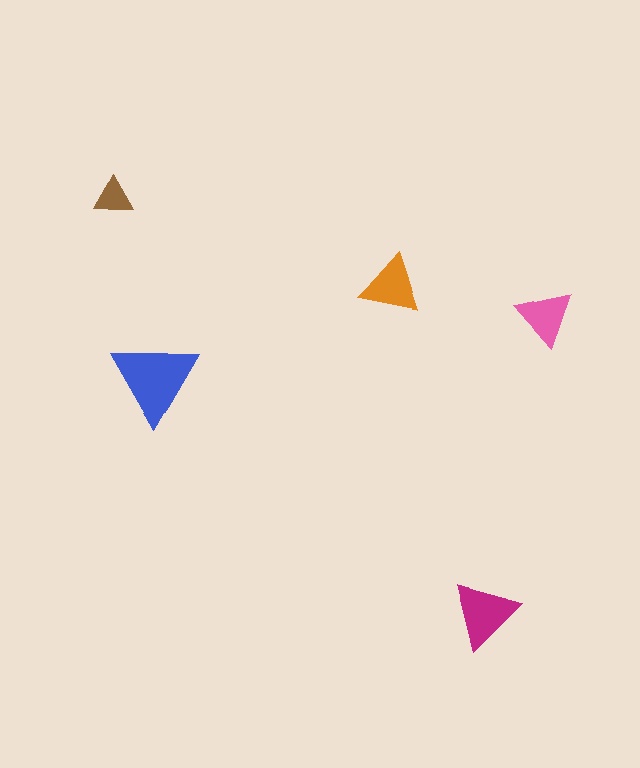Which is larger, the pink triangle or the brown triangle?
The pink one.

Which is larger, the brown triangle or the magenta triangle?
The magenta one.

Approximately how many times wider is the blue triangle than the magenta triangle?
About 1.5 times wider.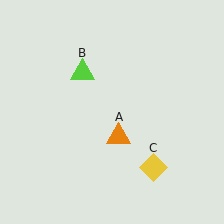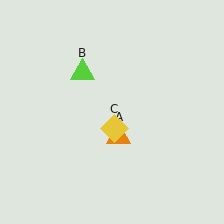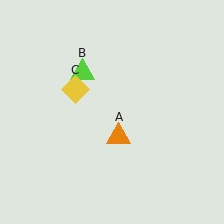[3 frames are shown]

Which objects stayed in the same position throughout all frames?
Orange triangle (object A) and lime triangle (object B) remained stationary.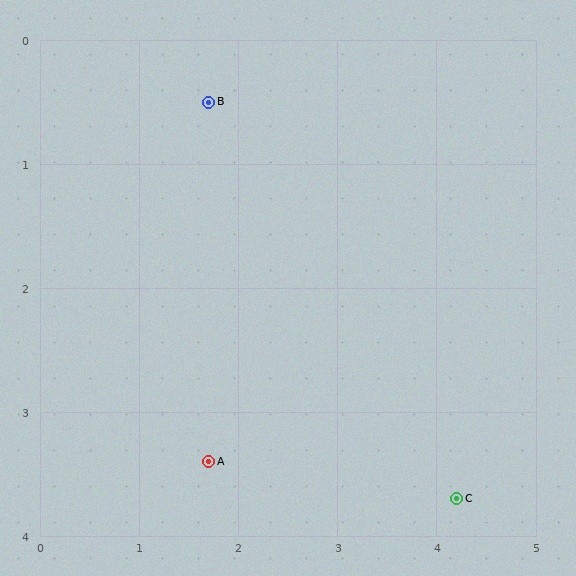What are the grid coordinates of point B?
Point B is at approximately (1.7, 0.5).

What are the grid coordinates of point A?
Point A is at approximately (1.7, 3.4).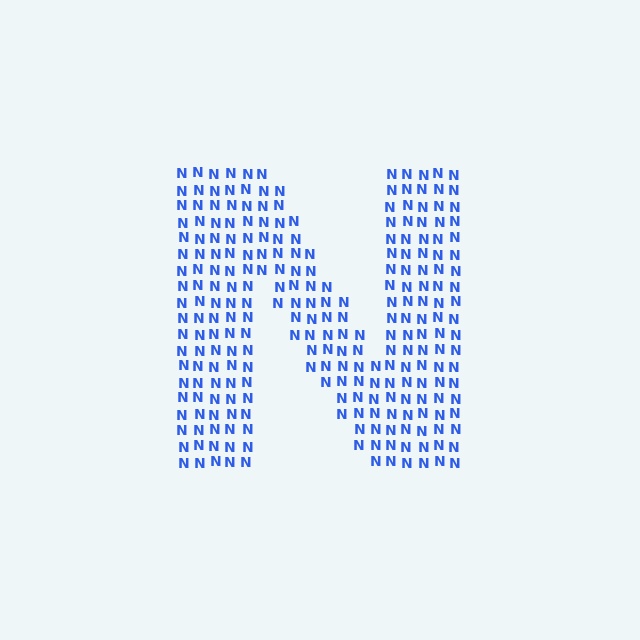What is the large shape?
The large shape is the letter N.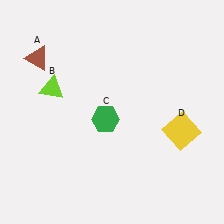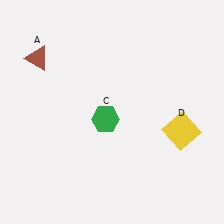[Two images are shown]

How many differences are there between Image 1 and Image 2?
There is 1 difference between the two images.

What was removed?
The lime triangle (B) was removed in Image 2.